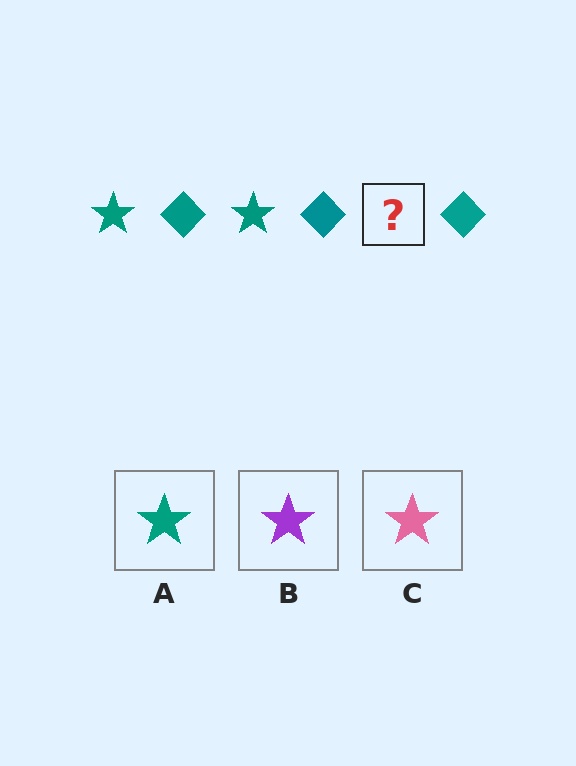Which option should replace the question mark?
Option A.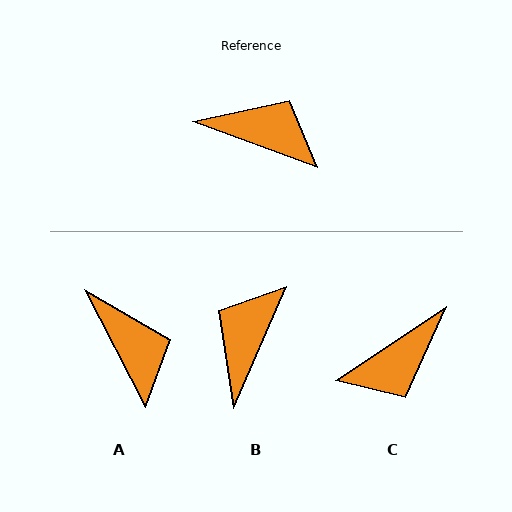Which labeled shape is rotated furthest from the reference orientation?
C, about 126 degrees away.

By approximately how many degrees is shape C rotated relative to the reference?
Approximately 126 degrees clockwise.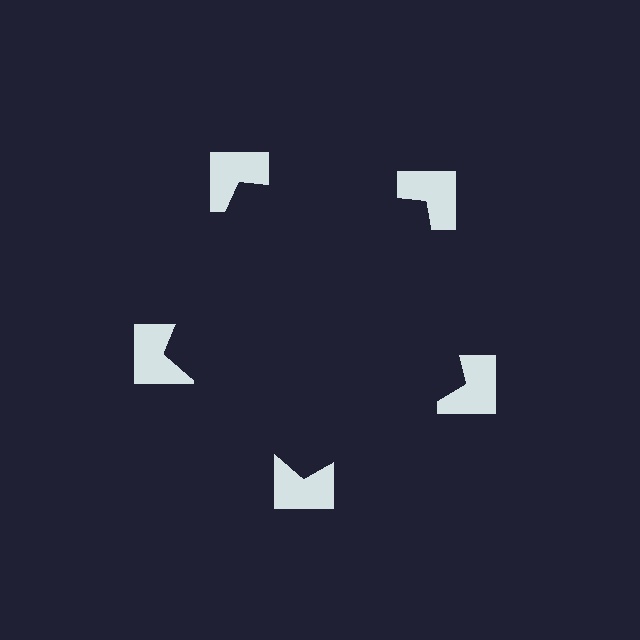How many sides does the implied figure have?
5 sides.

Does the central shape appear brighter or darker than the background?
It typically appears slightly darker than the background, even though no actual brightness change is drawn.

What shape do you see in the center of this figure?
An illusory pentagon — its edges are inferred from the aligned wedge cuts in the notched squares, not physically drawn.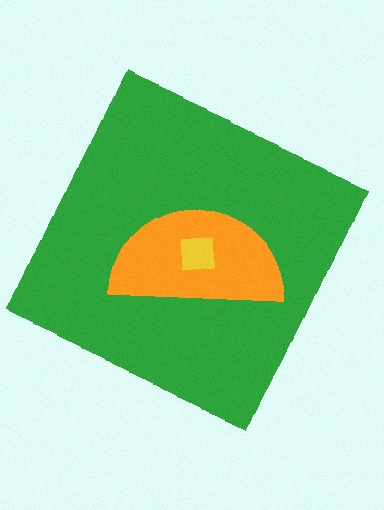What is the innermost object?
The yellow square.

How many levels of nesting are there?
3.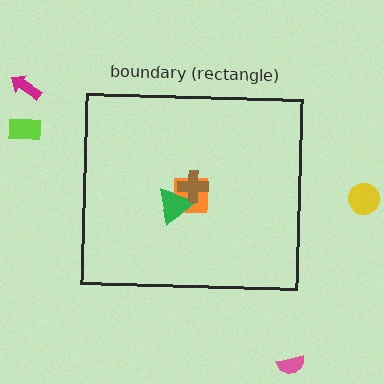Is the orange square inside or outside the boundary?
Inside.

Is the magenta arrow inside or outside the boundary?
Outside.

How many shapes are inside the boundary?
3 inside, 4 outside.